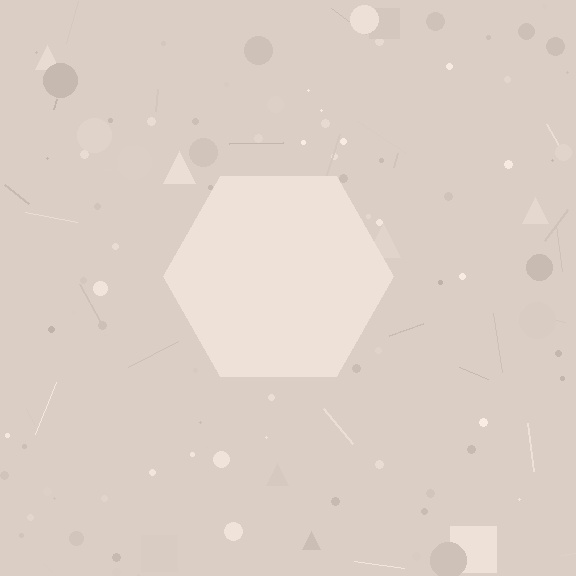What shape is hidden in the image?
A hexagon is hidden in the image.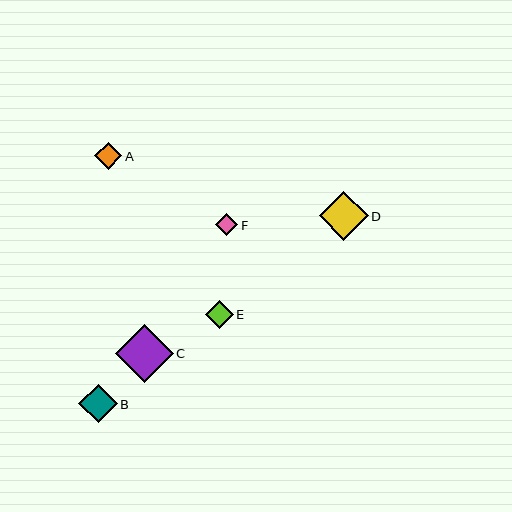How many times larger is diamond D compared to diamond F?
Diamond D is approximately 2.2 times the size of diamond F.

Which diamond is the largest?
Diamond C is the largest with a size of approximately 58 pixels.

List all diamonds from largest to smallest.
From largest to smallest: C, D, B, A, E, F.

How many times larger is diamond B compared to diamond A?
Diamond B is approximately 1.4 times the size of diamond A.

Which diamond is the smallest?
Diamond F is the smallest with a size of approximately 22 pixels.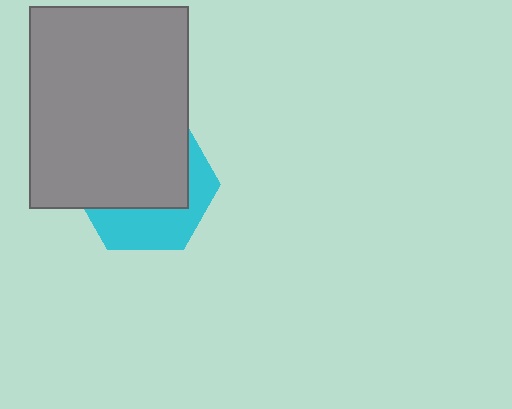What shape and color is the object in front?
The object in front is a gray rectangle.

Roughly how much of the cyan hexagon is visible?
A small part of it is visible (roughly 37%).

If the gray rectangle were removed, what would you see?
You would see the complete cyan hexagon.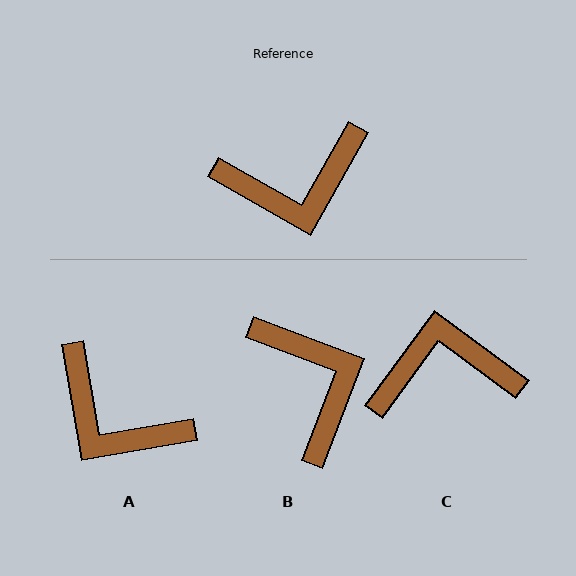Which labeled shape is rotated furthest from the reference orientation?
C, about 173 degrees away.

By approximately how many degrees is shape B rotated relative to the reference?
Approximately 99 degrees counter-clockwise.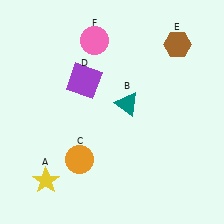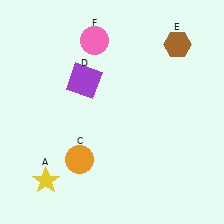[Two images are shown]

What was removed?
The teal triangle (B) was removed in Image 2.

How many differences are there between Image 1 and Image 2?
There is 1 difference between the two images.